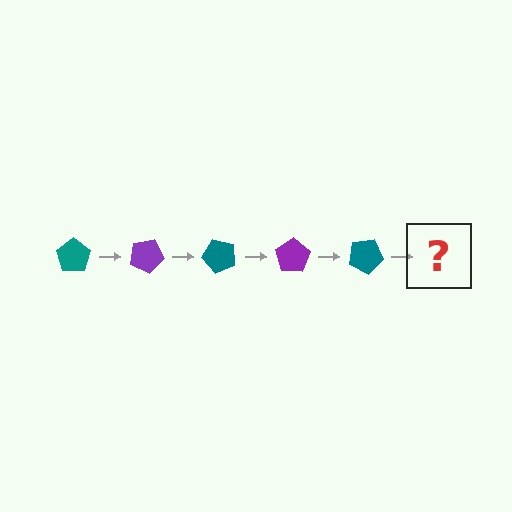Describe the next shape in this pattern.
It should be a purple pentagon, rotated 125 degrees from the start.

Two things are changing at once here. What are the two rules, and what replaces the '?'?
The two rules are that it rotates 25 degrees each step and the color cycles through teal and purple. The '?' should be a purple pentagon, rotated 125 degrees from the start.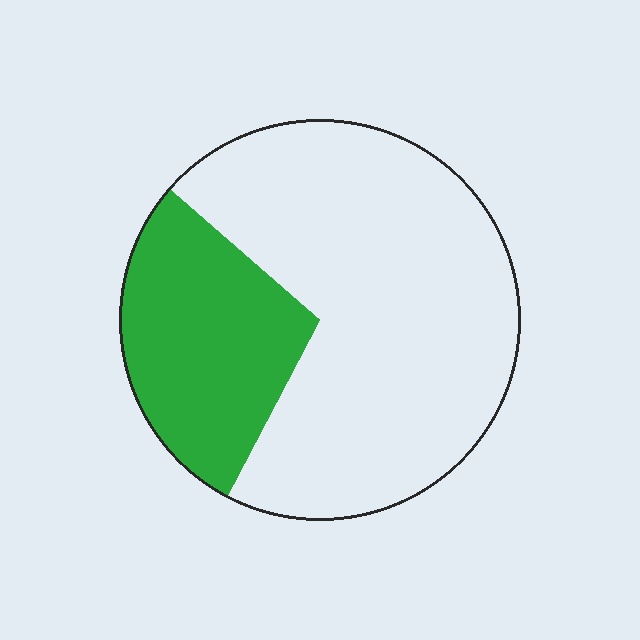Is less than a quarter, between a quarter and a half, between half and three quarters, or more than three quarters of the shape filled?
Between a quarter and a half.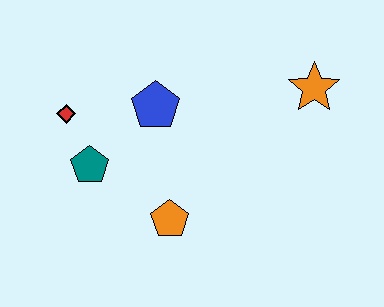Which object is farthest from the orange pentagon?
The orange star is farthest from the orange pentagon.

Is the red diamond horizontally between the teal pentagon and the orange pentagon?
No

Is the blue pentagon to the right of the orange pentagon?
No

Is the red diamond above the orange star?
No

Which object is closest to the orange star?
The blue pentagon is closest to the orange star.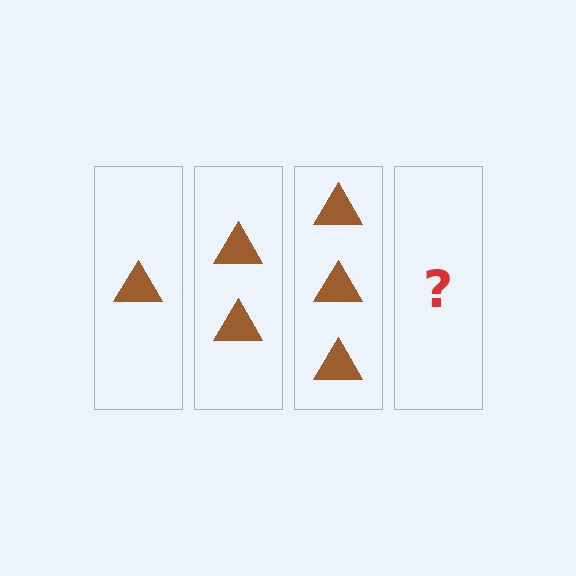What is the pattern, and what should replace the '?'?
The pattern is that each step adds one more triangle. The '?' should be 4 triangles.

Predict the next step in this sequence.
The next step is 4 triangles.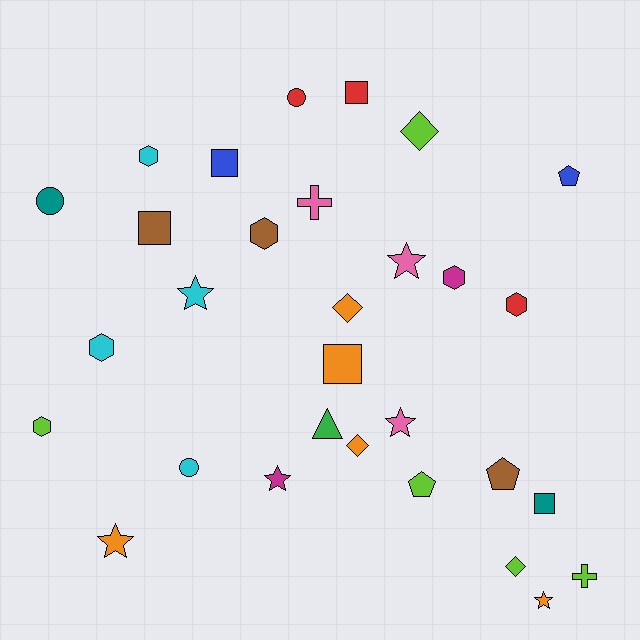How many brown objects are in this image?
There are 3 brown objects.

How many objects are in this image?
There are 30 objects.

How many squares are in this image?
There are 5 squares.